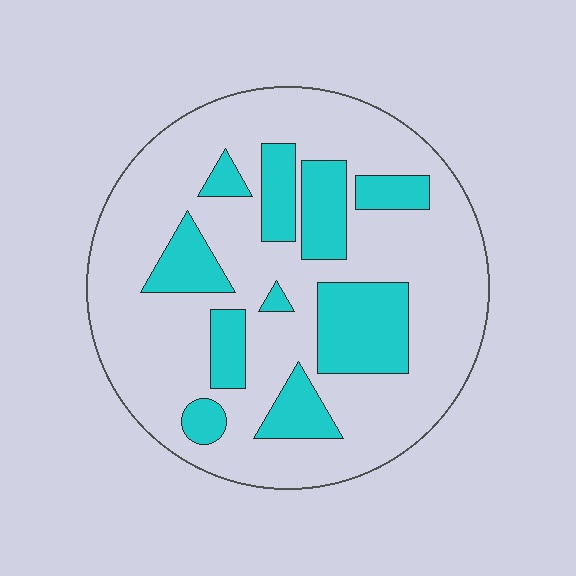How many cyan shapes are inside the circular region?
10.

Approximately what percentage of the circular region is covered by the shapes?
Approximately 25%.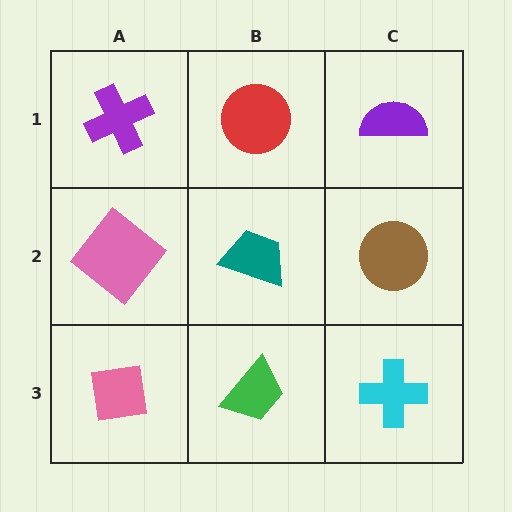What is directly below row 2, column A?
A pink square.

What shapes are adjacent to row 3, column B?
A teal trapezoid (row 2, column B), a pink square (row 3, column A), a cyan cross (row 3, column C).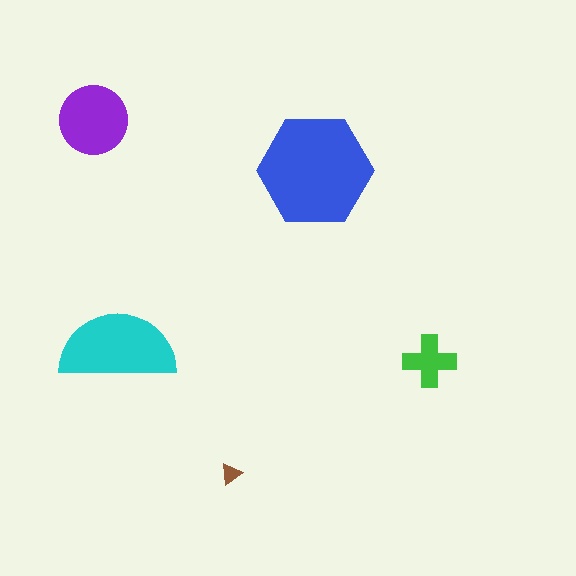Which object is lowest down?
The brown triangle is bottommost.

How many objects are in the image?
There are 5 objects in the image.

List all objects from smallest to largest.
The brown triangle, the green cross, the purple circle, the cyan semicircle, the blue hexagon.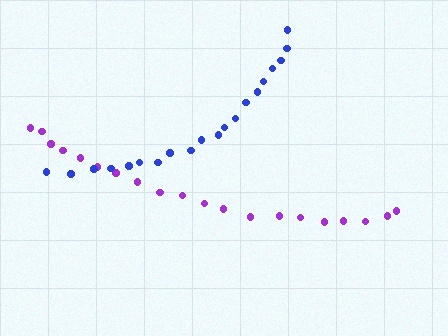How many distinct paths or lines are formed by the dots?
There are 2 distinct paths.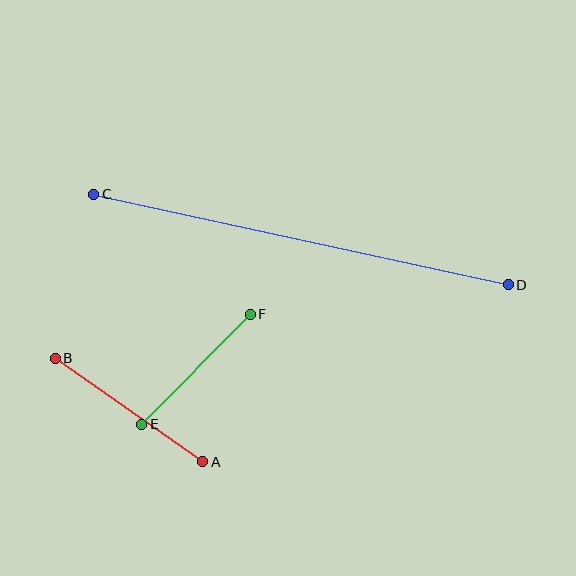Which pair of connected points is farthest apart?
Points C and D are farthest apart.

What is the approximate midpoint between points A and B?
The midpoint is at approximately (129, 410) pixels.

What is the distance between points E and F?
The distance is approximately 155 pixels.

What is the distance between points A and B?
The distance is approximately 180 pixels.